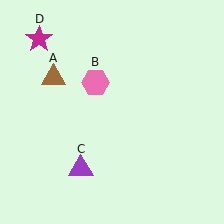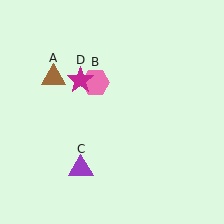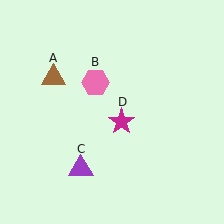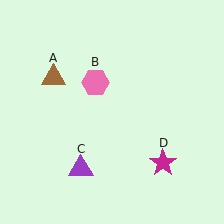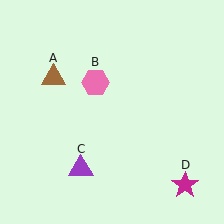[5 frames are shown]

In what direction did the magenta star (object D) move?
The magenta star (object D) moved down and to the right.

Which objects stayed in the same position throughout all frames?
Brown triangle (object A) and pink hexagon (object B) and purple triangle (object C) remained stationary.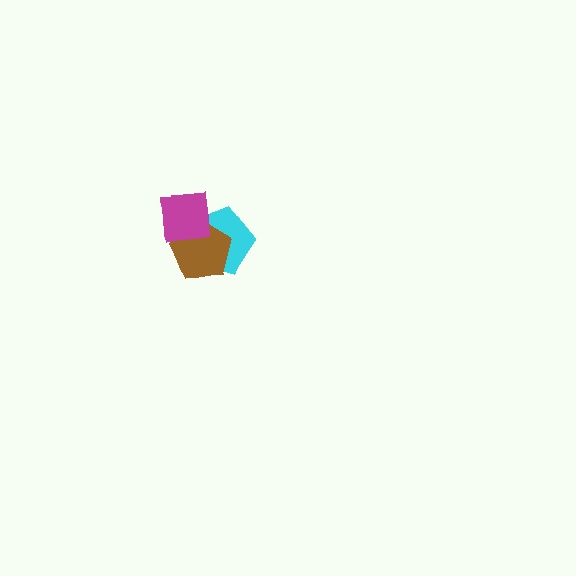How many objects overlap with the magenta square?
2 objects overlap with the magenta square.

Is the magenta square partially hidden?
No, no other shape covers it.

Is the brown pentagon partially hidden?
Yes, it is partially covered by another shape.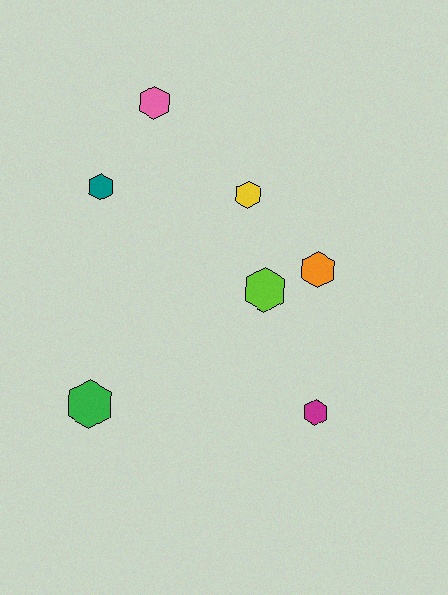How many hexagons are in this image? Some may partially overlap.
There are 7 hexagons.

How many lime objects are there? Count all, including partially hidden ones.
There is 1 lime object.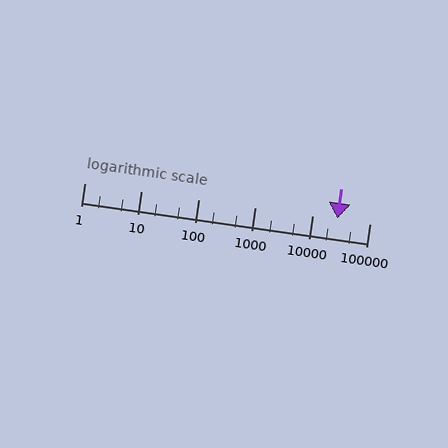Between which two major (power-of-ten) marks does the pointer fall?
The pointer is between 10000 and 100000.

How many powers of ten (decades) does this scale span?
The scale spans 5 decades, from 1 to 100000.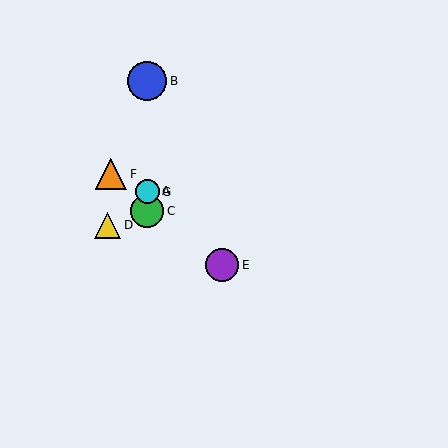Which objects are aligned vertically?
Objects A, B, C, G are aligned vertically.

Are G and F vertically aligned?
No, G is at x≈147 and F is at x≈111.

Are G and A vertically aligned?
Yes, both are at x≈147.